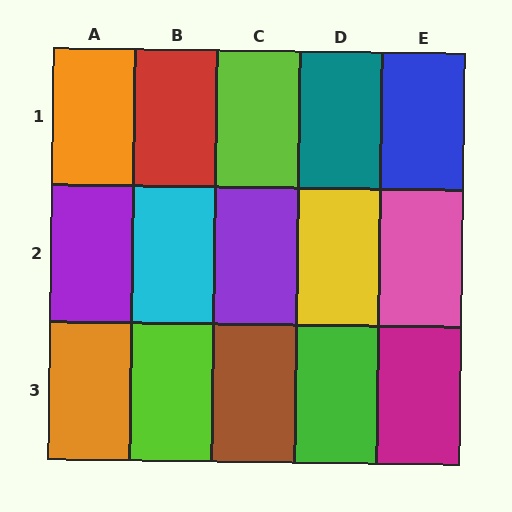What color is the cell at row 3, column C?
Brown.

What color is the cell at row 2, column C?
Purple.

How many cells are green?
1 cell is green.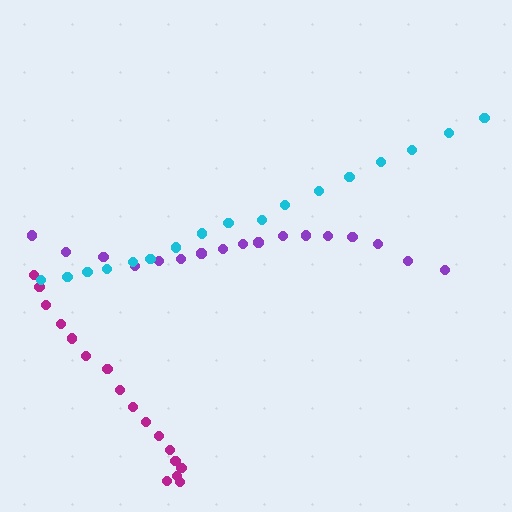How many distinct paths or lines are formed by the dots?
There are 3 distinct paths.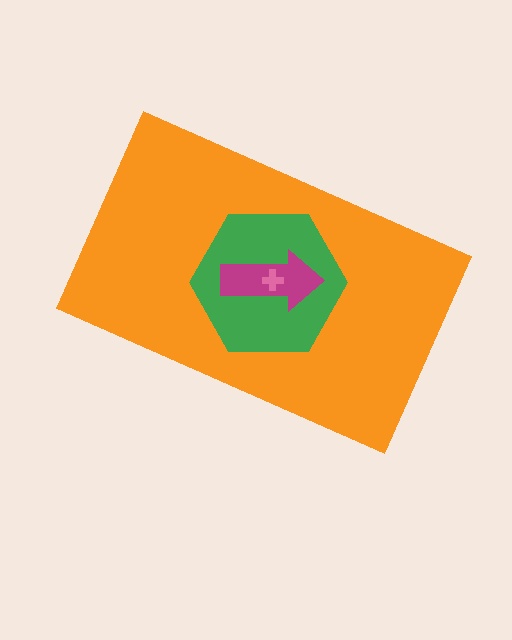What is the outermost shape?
The orange rectangle.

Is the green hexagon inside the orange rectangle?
Yes.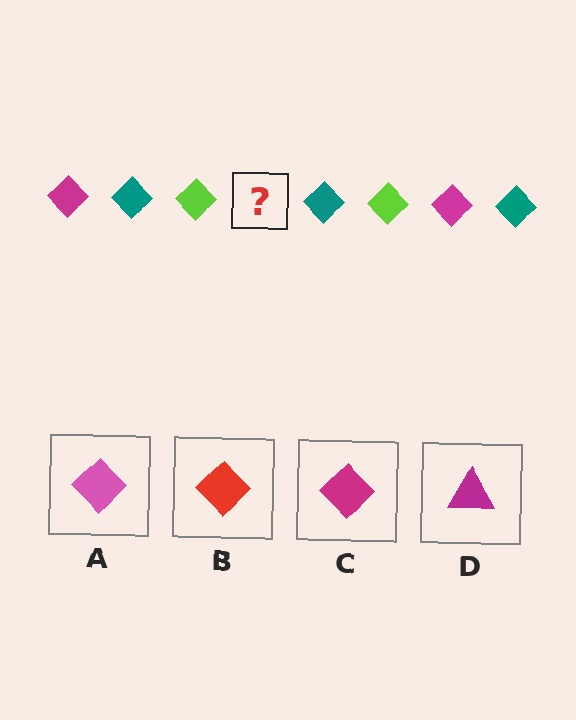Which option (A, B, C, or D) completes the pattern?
C.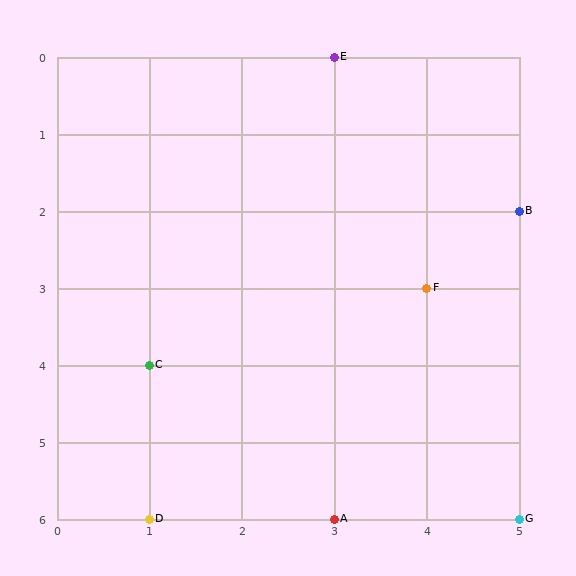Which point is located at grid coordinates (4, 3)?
Point F is at (4, 3).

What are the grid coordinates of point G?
Point G is at grid coordinates (5, 6).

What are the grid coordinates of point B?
Point B is at grid coordinates (5, 2).